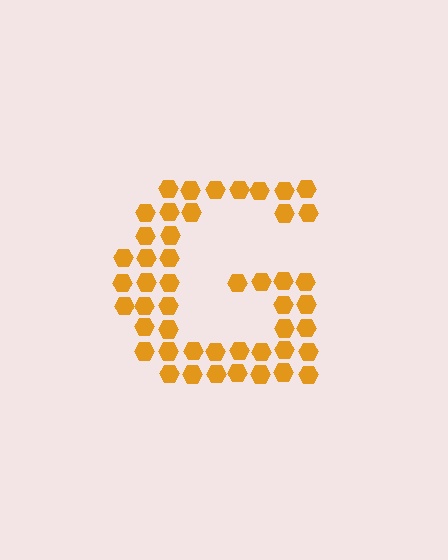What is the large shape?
The large shape is the letter G.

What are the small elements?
The small elements are hexagons.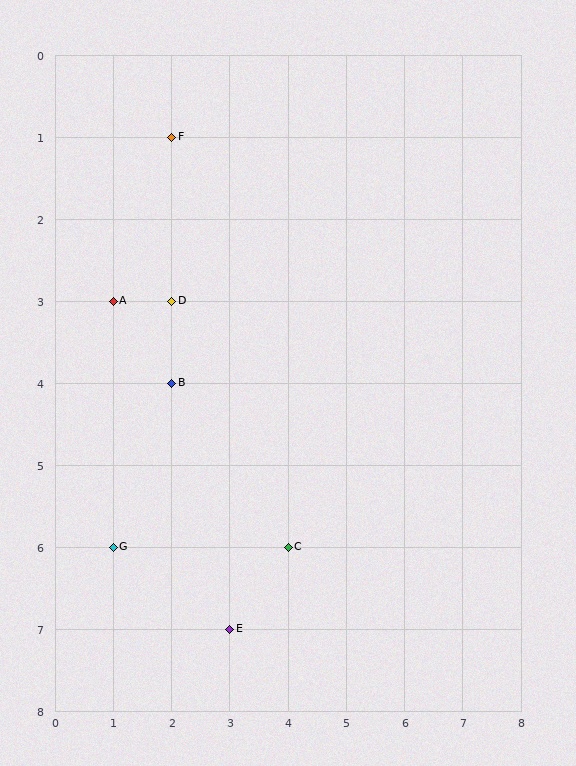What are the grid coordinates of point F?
Point F is at grid coordinates (2, 1).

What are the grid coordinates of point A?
Point A is at grid coordinates (1, 3).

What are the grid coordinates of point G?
Point G is at grid coordinates (1, 6).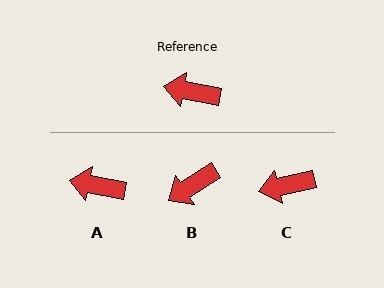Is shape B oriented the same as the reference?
No, it is off by about 43 degrees.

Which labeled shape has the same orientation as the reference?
A.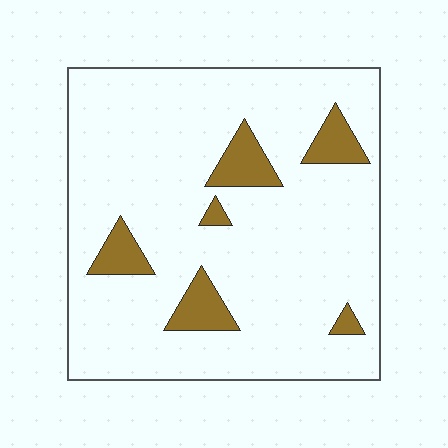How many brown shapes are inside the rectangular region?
6.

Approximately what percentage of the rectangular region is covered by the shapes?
Approximately 10%.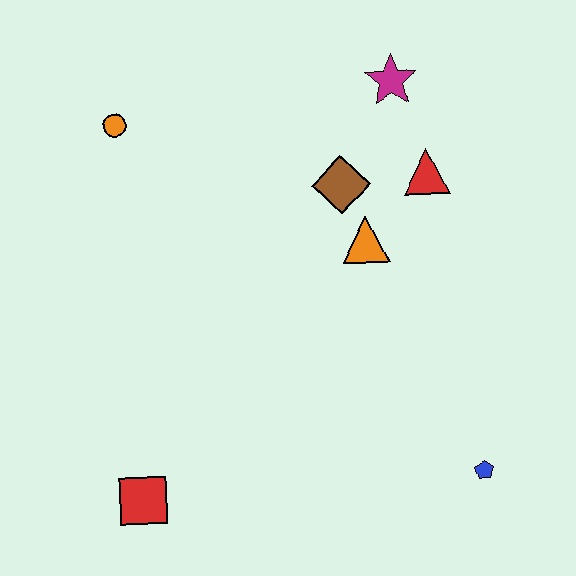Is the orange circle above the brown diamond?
Yes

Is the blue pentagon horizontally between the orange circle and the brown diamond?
No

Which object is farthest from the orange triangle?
The red square is farthest from the orange triangle.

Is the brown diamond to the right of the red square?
Yes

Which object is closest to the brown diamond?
The orange triangle is closest to the brown diamond.